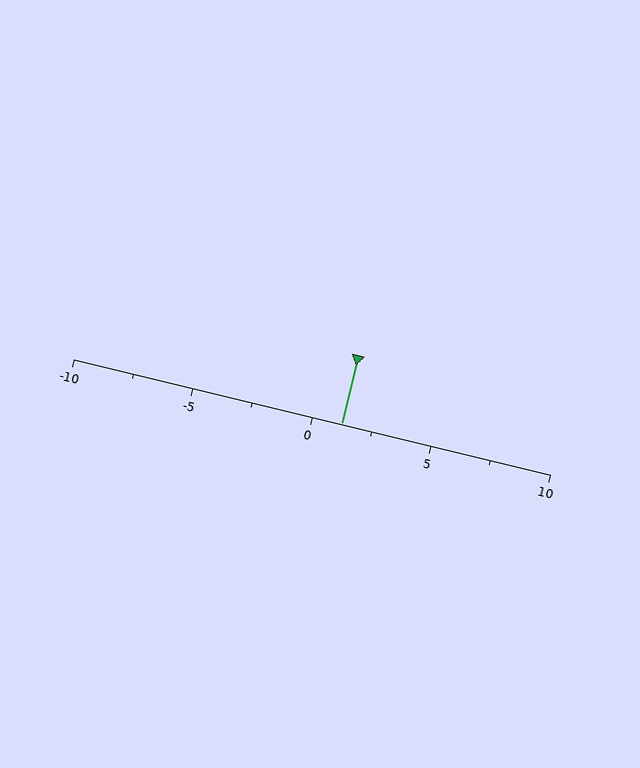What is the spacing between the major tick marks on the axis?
The major ticks are spaced 5 apart.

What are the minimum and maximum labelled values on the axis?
The axis runs from -10 to 10.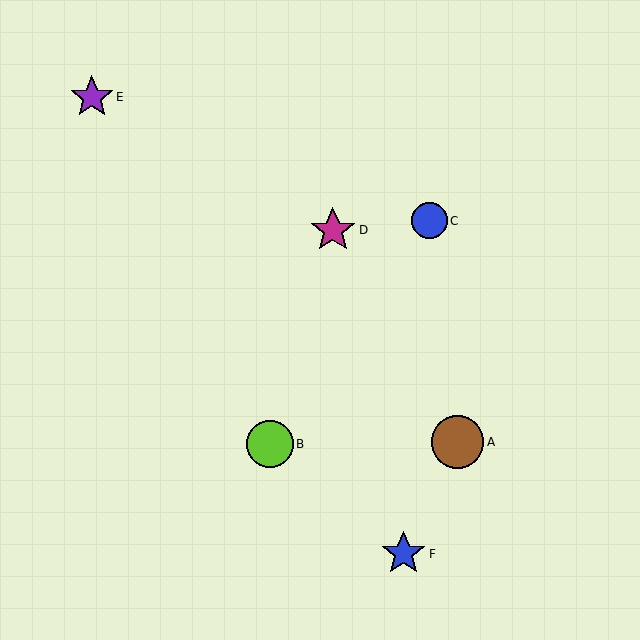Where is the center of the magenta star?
The center of the magenta star is at (333, 230).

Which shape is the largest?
The brown circle (labeled A) is the largest.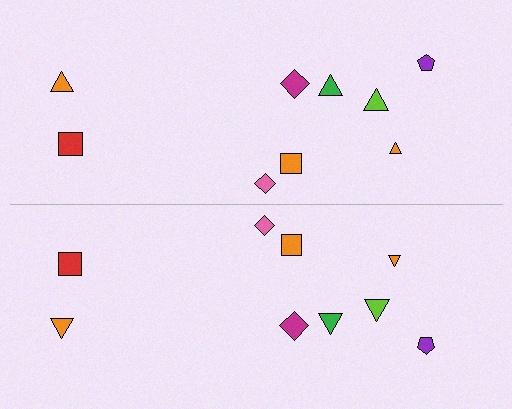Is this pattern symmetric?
Yes, this pattern has bilateral (reflection) symmetry.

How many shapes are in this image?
There are 18 shapes in this image.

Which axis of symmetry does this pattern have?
The pattern has a horizontal axis of symmetry running through the center of the image.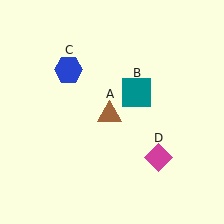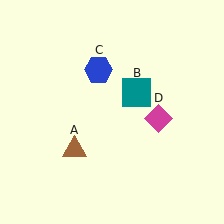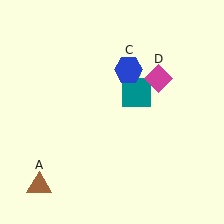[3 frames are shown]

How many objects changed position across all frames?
3 objects changed position: brown triangle (object A), blue hexagon (object C), magenta diamond (object D).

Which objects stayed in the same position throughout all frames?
Teal square (object B) remained stationary.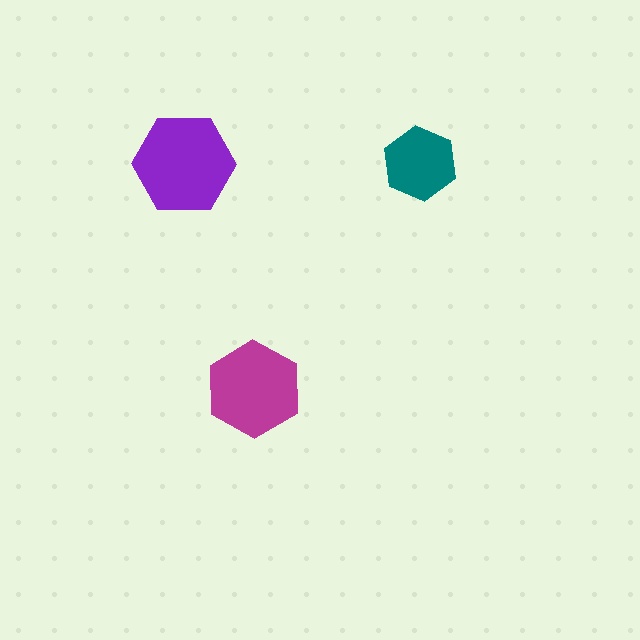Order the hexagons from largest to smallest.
the purple one, the magenta one, the teal one.